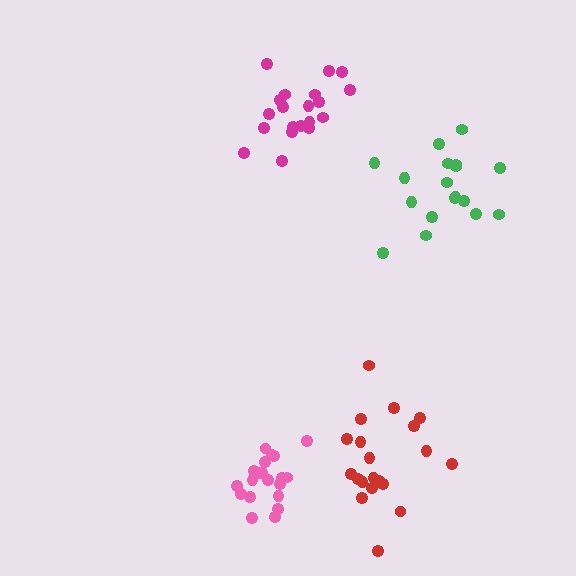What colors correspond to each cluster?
The clusters are colored: green, red, magenta, pink.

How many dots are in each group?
Group 1: 18 dots, Group 2: 20 dots, Group 3: 20 dots, Group 4: 21 dots (79 total).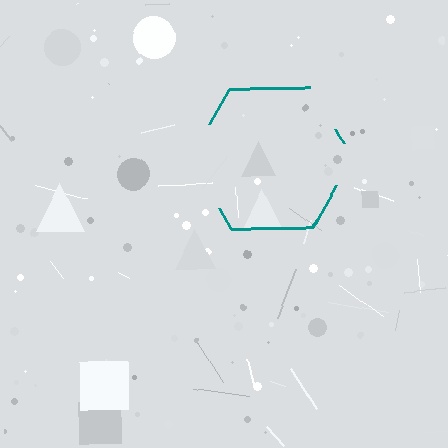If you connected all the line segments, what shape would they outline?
They would outline a hexagon.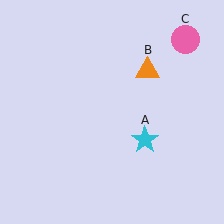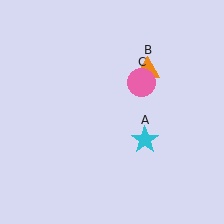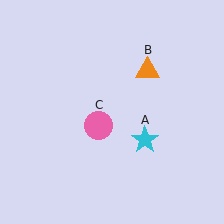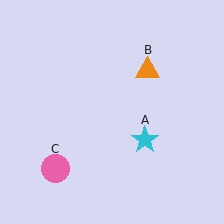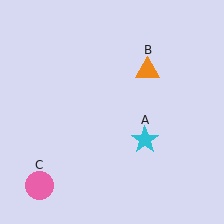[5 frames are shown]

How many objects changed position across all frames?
1 object changed position: pink circle (object C).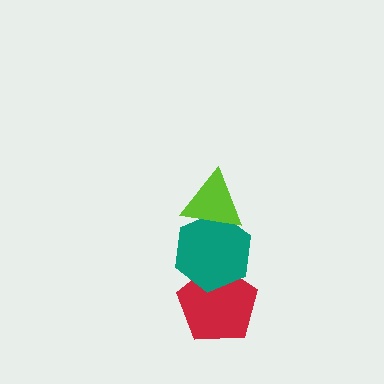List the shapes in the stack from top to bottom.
From top to bottom: the lime triangle, the teal hexagon, the red pentagon.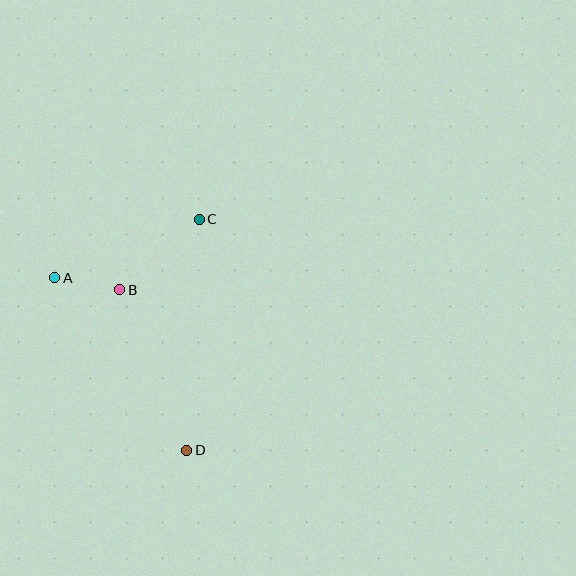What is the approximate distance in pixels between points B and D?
The distance between B and D is approximately 174 pixels.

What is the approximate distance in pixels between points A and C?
The distance between A and C is approximately 156 pixels.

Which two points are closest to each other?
Points A and B are closest to each other.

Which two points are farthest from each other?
Points C and D are farthest from each other.